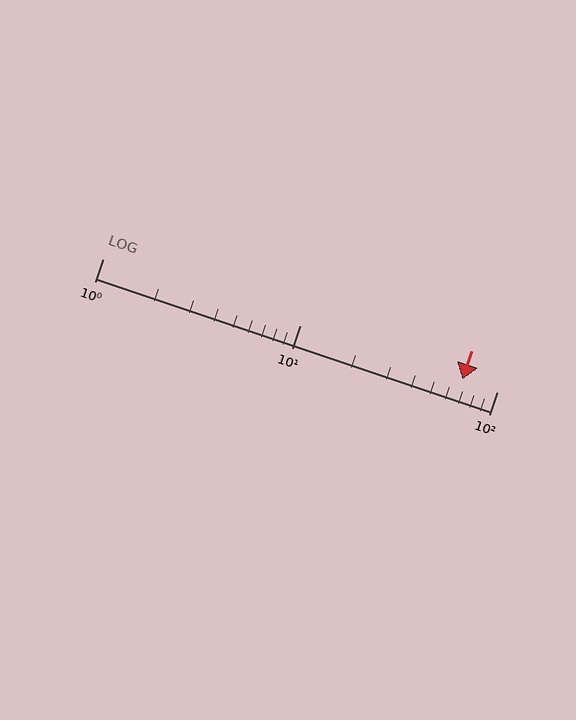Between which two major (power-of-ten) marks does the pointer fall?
The pointer is between 10 and 100.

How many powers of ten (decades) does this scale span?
The scale spans 2 decades, from 1 to 100.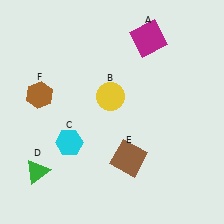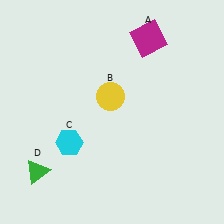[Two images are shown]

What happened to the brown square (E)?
The brown square (E) was removed in Image 2. It was in the bottom-right area of Image 1.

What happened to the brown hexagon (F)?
The brown hexagon (F) was removed in Image 2. It was in the top-left area of Image 1.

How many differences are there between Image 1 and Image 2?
There are 2 differences between the two images.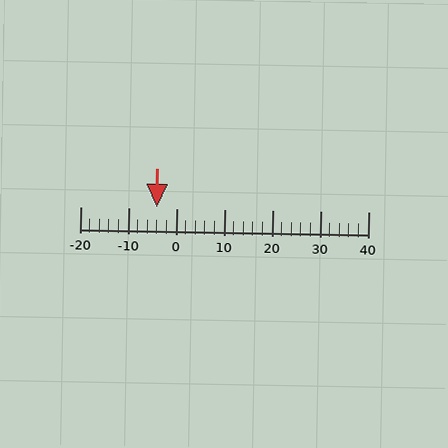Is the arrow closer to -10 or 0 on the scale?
The arrow is closer to 0.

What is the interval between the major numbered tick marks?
The major tick marks are spaced 10 units apart.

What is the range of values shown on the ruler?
The ruler shows values from -20 to 40.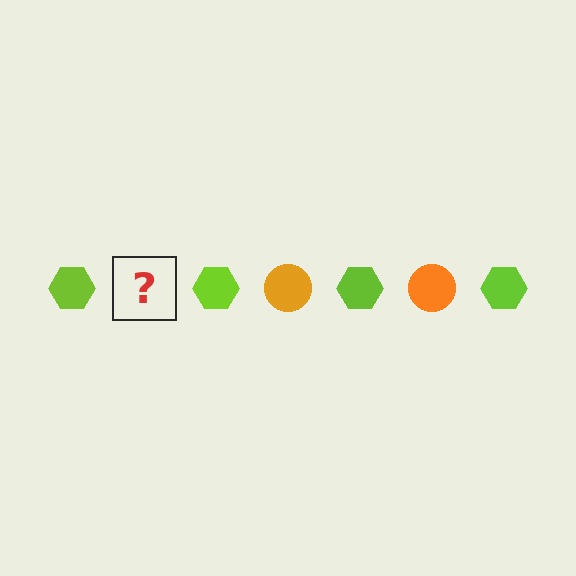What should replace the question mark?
The question mark should be replaced with an orange circle.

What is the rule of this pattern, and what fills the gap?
The rule is that the pattern alternates between lime hexagon and orange circle. The gap should be filled with an orange circle.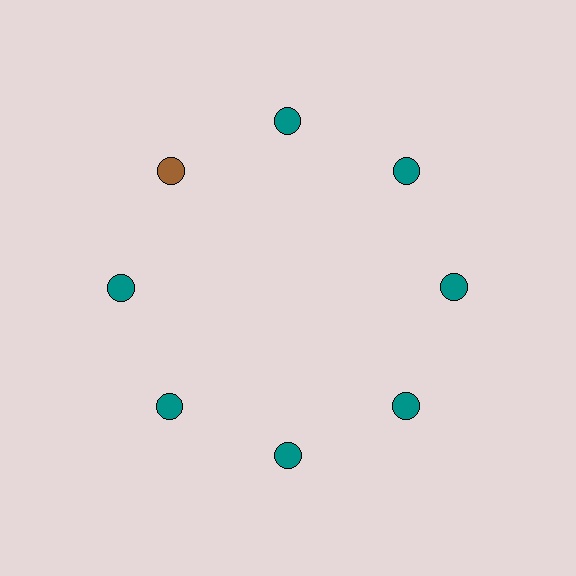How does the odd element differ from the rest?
It has a different color: brown instead of teal.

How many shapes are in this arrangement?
There are 8 shapes arranged in a ring pattern.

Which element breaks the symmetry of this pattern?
The brown circle at roughly the 10 o'clock position breaks the symmetry. All other shapes are teal circles.